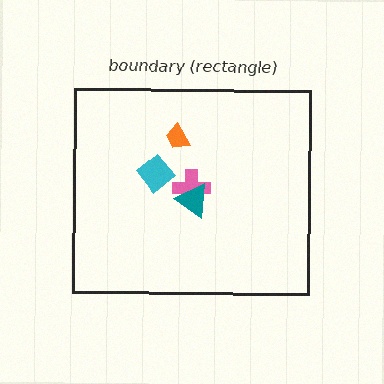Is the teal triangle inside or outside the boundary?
Inside.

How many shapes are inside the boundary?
4 inside, 0 outside.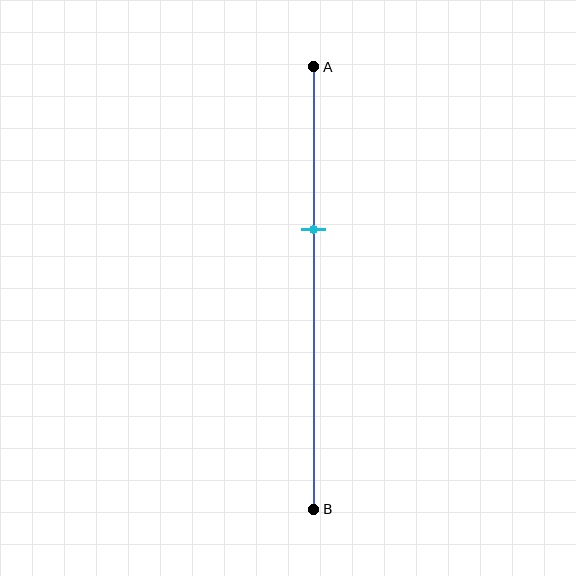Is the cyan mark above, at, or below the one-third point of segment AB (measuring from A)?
The cyan mark is below the one-third point of segment AB.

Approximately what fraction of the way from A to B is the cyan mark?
The cyan mark is approximately 35% of the way from A to B.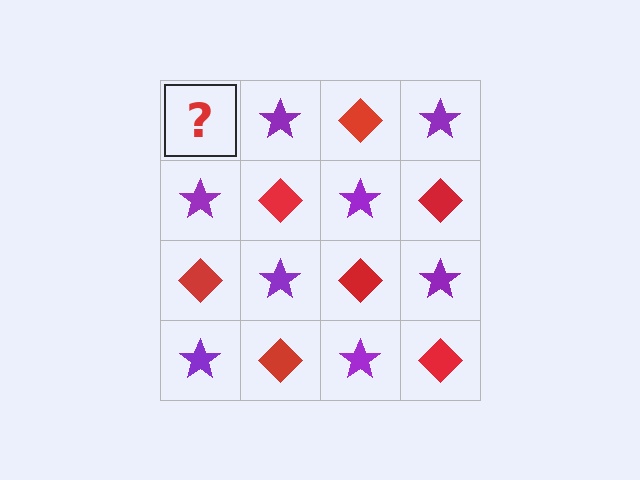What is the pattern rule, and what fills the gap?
The rule is that it alternates red diamond and purple star in a checkerboard pattern. The gap should be filled with a red diamond.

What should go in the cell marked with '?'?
The missing cell should contain a red diamond.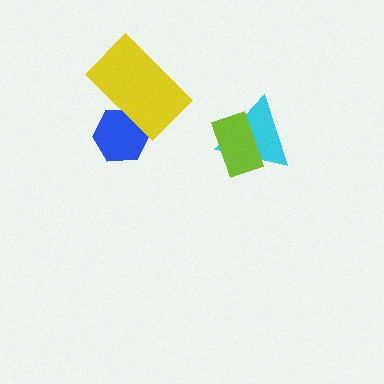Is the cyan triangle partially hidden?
Yes, it is partially covered by another shape.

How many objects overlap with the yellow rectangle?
1 object overlaps with the yellow rectangle.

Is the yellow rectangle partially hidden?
No, no other shape covers it.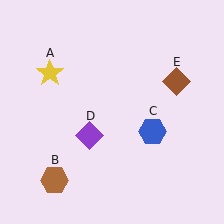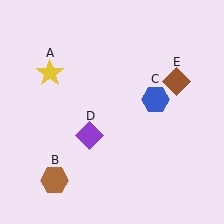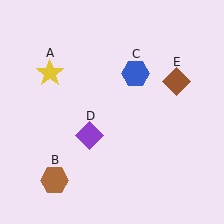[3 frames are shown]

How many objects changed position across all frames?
1 object changed position: blue hexagon (object C).